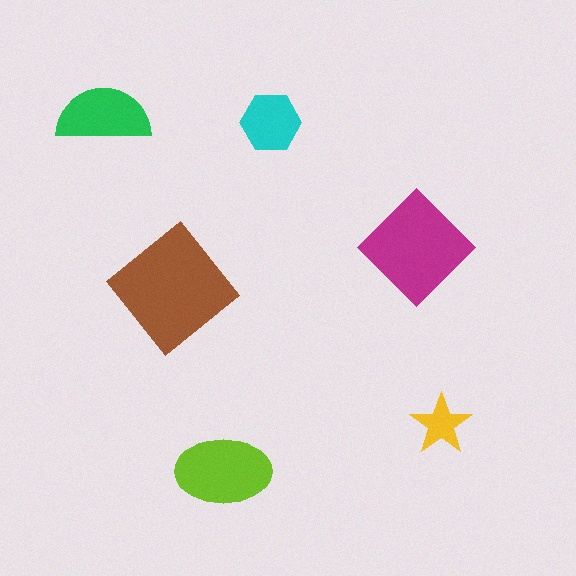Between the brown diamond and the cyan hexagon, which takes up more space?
The brown diamond.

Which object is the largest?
The brown diamond.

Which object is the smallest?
The yellow star.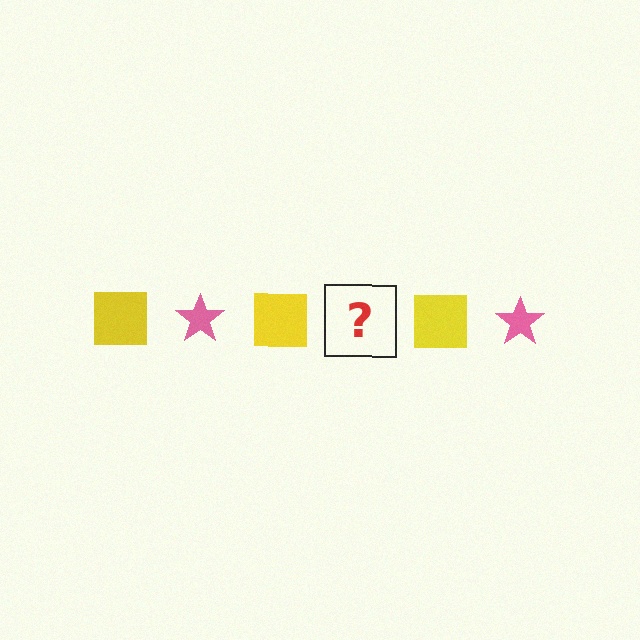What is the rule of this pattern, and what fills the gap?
The rule is that the pattern alternates between yellow square and pink star. The gap should be filled with a pink star.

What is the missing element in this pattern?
The missing element is a pink star.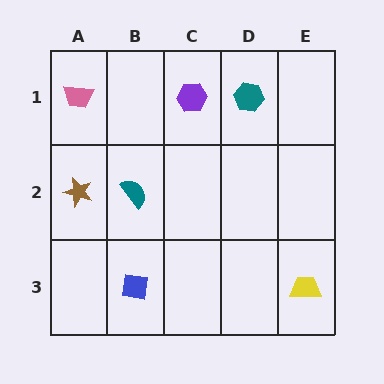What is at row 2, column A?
A brown star.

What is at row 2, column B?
A teal semicircle.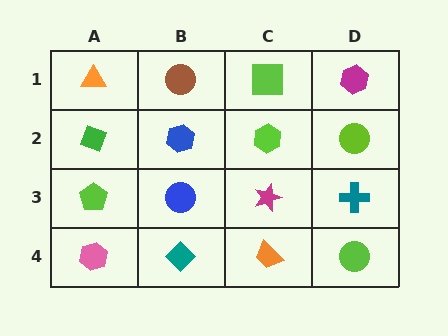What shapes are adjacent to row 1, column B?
A blue hexagon (row 2, column B), an orange triangle (row 1, column A), a lime square (row 1, column C).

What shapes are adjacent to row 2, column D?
A magenta hexagon (row 1, column D), a teal cross (row 3, column D), a lime hexagon (row 2, column C).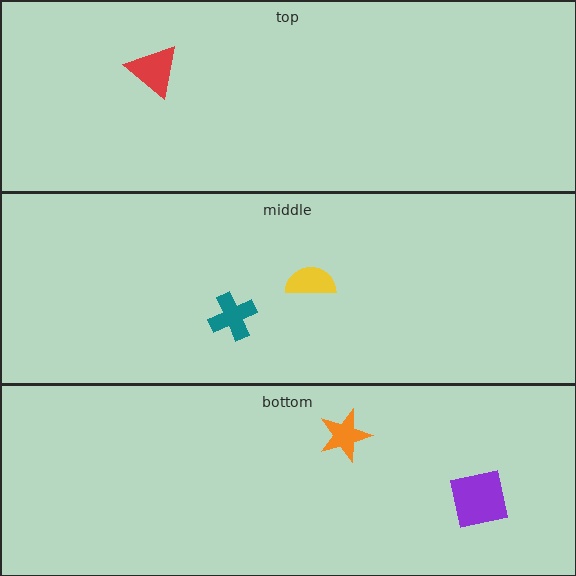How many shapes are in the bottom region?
2.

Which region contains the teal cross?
The middle region.